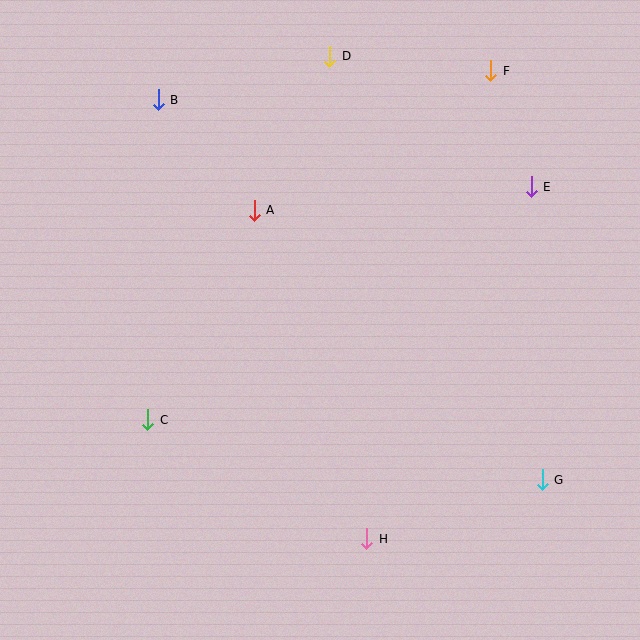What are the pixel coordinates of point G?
Point G is at (542, 480).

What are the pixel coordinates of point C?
Point C is at (148, 420).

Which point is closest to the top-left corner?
Point B is closest to the top-left corner.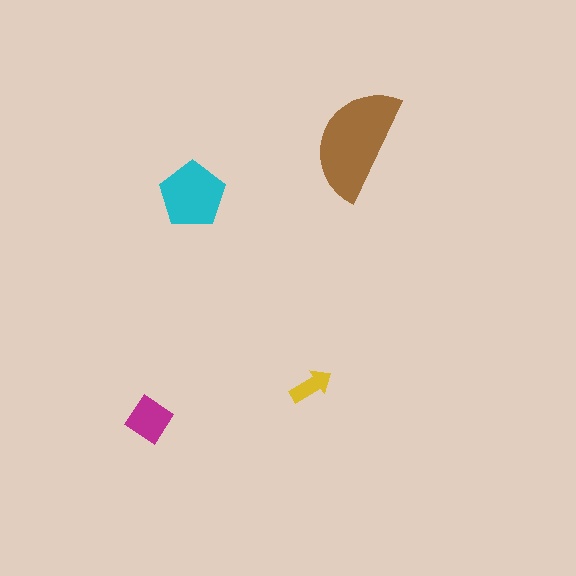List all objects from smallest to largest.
The yellow arrow, the magenta diamond, the cyan pentagon, the brown semicircle.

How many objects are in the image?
There are 4 objects in the image.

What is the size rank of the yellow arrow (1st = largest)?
4th.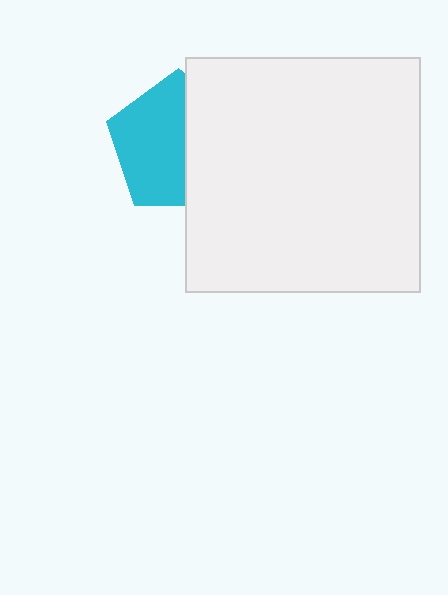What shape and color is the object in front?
The object in front is a white square.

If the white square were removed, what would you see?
You would see the complete cyan pentagon.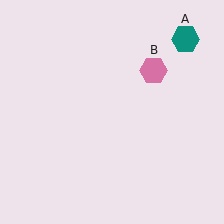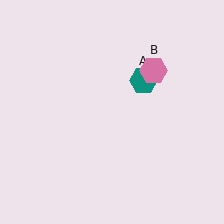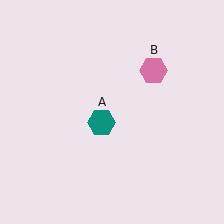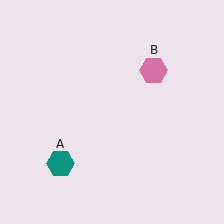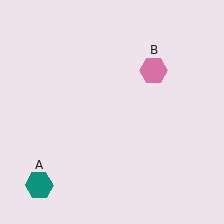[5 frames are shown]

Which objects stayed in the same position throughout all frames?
Pink hexagon (object B) remained stationary.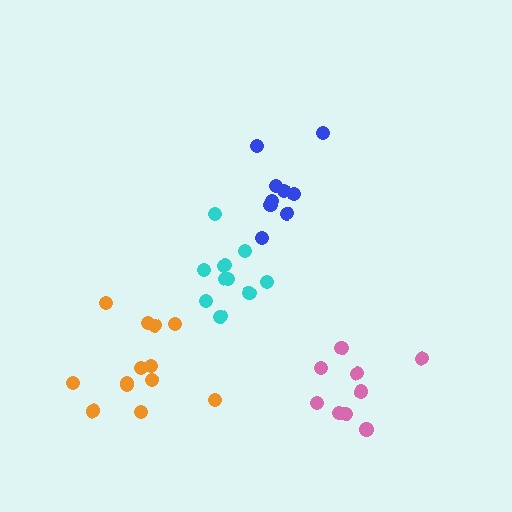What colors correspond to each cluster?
The clusters are colored: orange, cyan, blue, pink.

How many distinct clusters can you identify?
There are 4 distinct clusters.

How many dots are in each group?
Group 1: 13 dots, Group 2: 10 dots, Group 3: 9 dots, Group 4: 9 dots (41 total).